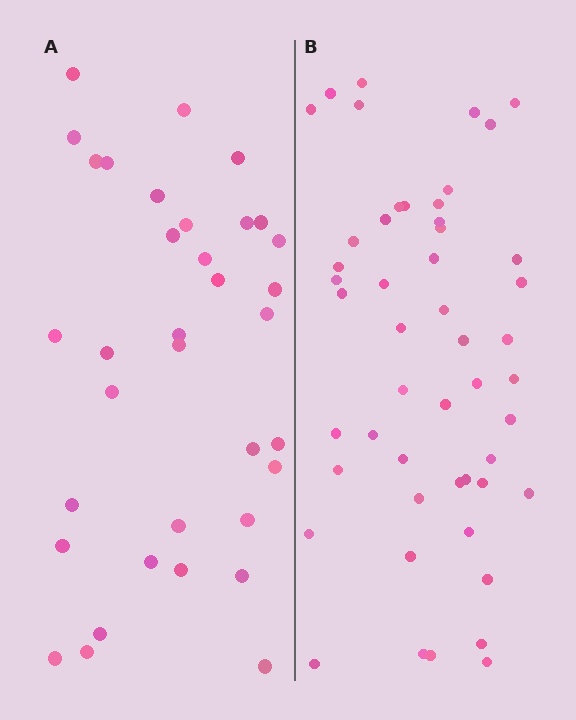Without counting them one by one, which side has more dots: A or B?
Region B (the right region) has more dots.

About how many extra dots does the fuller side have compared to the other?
Region B has approximately 15 more dots than region A.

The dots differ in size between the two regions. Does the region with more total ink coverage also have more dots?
No. Region A has more total ink coverage because its dots are larger, but region B actually contains more individual dots. Total area can be misleading — the number of items is what matters here.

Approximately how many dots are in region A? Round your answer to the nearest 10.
About 40 dots. (The exact count is 35, which rounds to 40.)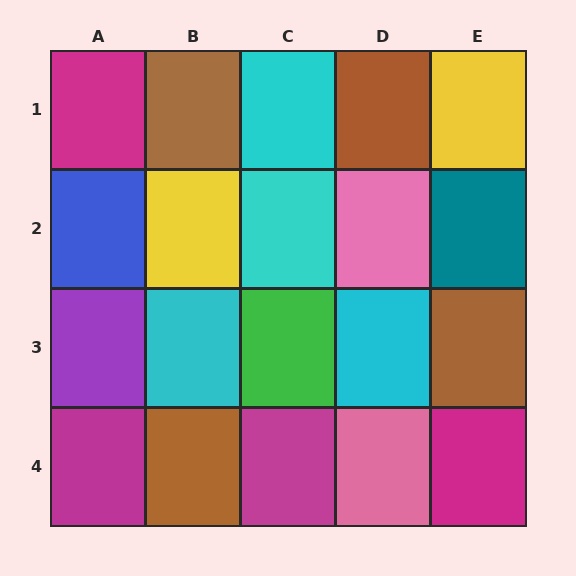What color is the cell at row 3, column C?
Green.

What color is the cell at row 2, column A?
Blue.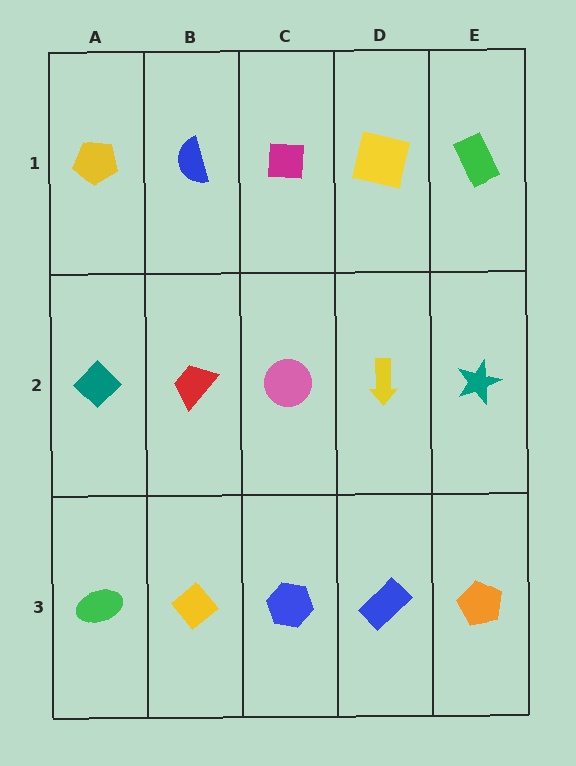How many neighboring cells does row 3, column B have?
3.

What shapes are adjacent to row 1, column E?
A teal star (row 2, column E), a yellow square (row 1, column D).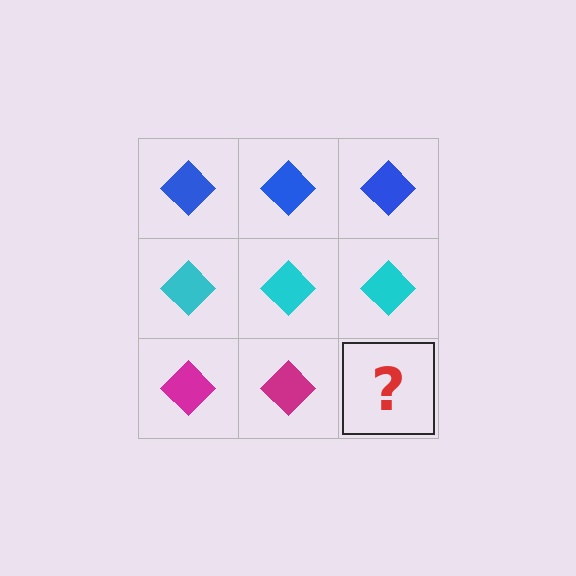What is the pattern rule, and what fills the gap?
The rule is that each row has a consistent color. The gap should be filled with a magenta diamond.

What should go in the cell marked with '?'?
The missing cell should contain a magenta diamond.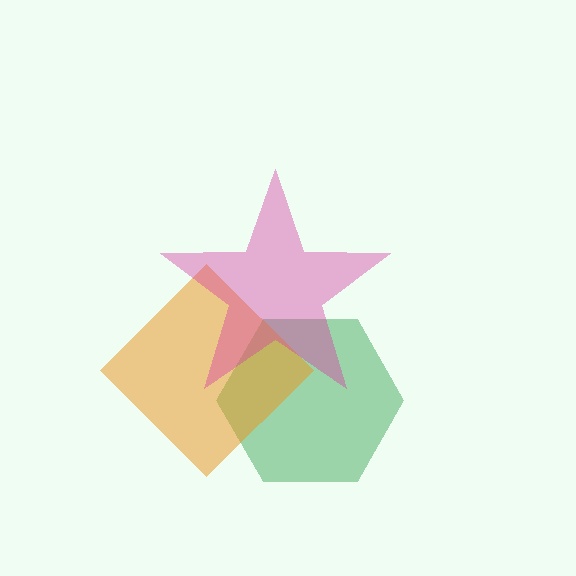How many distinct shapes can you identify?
There are 3 distinct shapes: a green hexagon, an orange diamond, a magenta star.